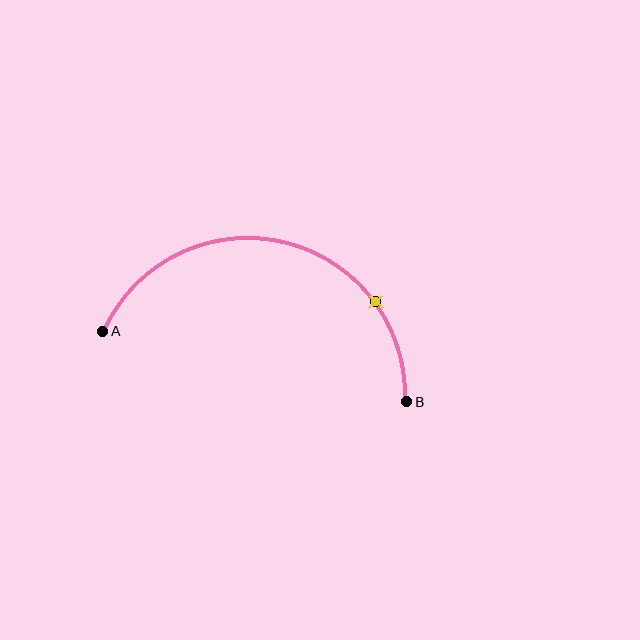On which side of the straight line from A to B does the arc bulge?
The arc bulges above the straight line connecting A and B.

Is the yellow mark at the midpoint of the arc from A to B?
No. The yellow mark lies on the arc but is closer to endpoint B. The arc midpoint would be at the point on the curve equidistant along the arc from both A and B.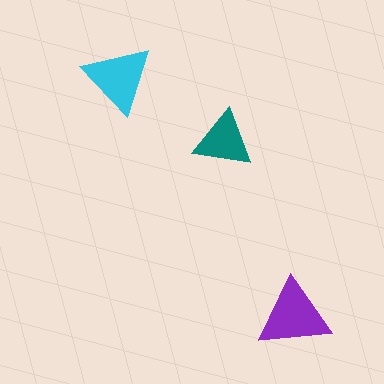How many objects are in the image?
There are 3 objects in the image.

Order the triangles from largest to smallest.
the purple one, the cyan one, the teal one.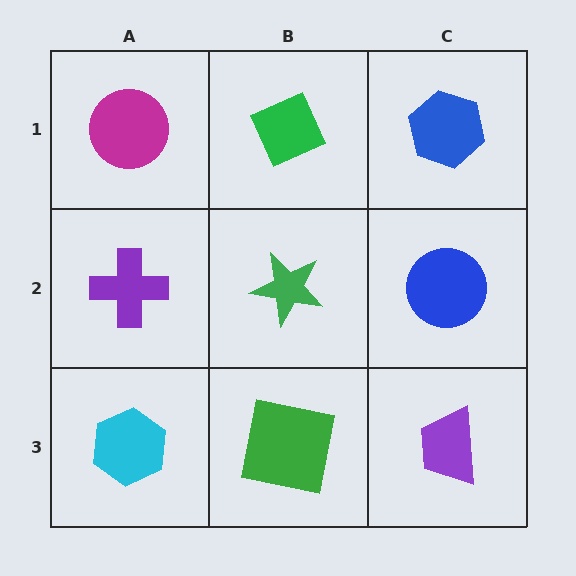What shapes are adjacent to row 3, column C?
A blue circle (row 2, column C), a green square (row 3, column B).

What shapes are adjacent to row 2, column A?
A magenta circle (row 1, column A), a cyan hexagon (row 3, column A), a green star (row 2, column B).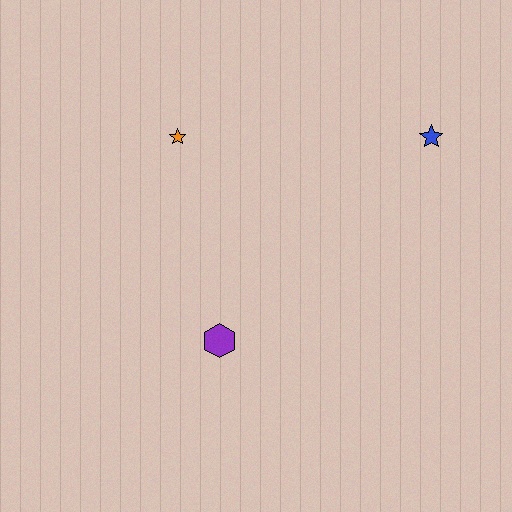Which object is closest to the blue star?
The orange star is closest to the blue star.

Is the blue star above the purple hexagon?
Yes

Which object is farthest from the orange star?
The blue star is farthest from the orange star.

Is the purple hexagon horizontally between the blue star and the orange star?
Yes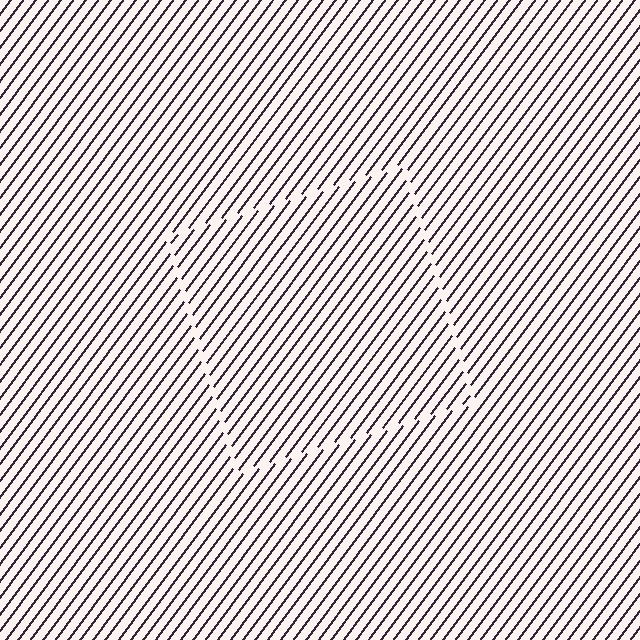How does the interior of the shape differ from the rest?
The interior of the shape contains the same grating, shifted by half a period — the contour is defined by the phase discontinuity where line-ends from the inner and outer gratings abut.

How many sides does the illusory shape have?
4 sides — the line-ends trace a square.